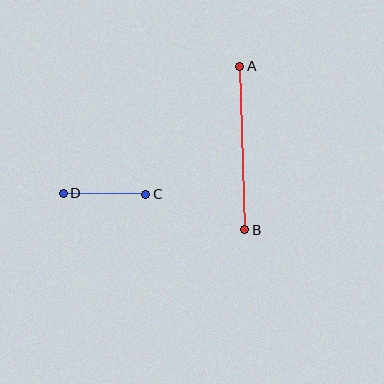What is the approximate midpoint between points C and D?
The midpoint is at approximately (104, 194) pixels.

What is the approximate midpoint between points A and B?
The midpoint is at approximately (242, 148) pixels.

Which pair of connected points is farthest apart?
Points A and B are farthest apart.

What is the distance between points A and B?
The distance is approximately 163 pixels.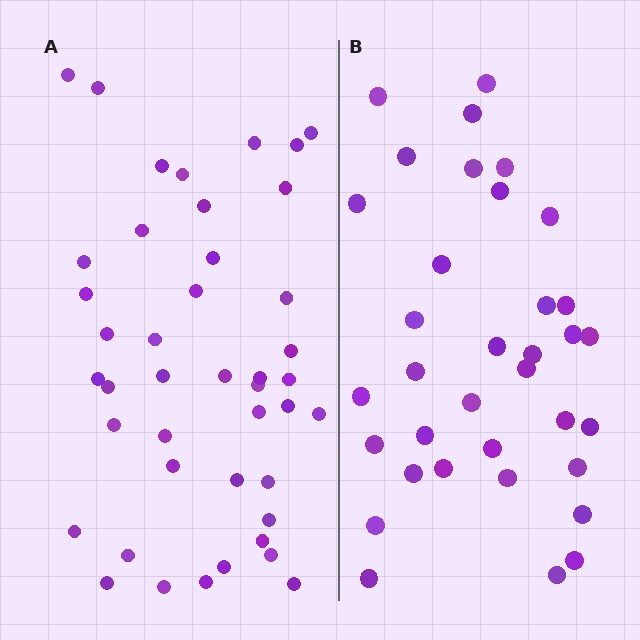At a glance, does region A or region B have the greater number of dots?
Region A (the left region) has more dots.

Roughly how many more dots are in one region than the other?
Region A has roughly 8 or so more dots than region B.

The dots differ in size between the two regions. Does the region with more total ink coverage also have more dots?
No. Region B has more total ink coverage because its dots are larger, but region A actually contains more individual dots. Total area can be misleading — the number of items is what matters here.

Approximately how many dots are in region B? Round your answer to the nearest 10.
About 40 dots. (The exact count is 35, which rounds to 40.)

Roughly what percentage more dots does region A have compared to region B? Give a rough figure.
About 25% more.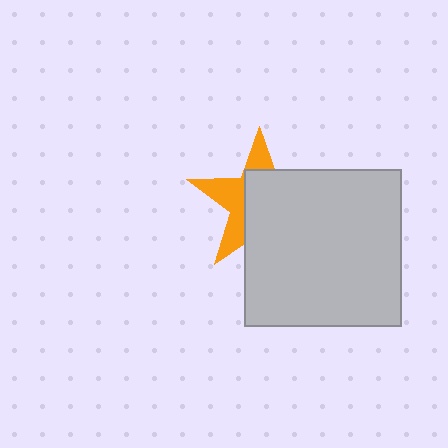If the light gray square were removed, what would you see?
You would see the complete orange star.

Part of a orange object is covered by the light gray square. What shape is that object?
It is a star.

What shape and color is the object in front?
The object in front is a light gray square.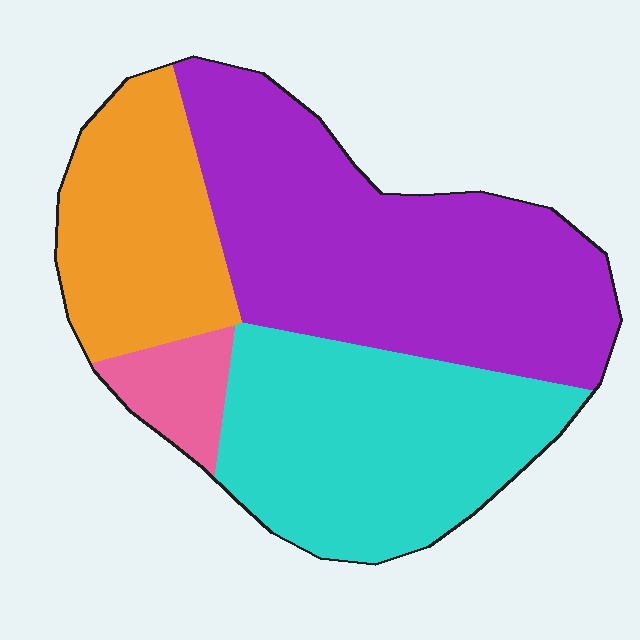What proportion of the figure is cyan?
Cyan covers 32% of the figure.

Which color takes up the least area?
Pink, at roughly 5%.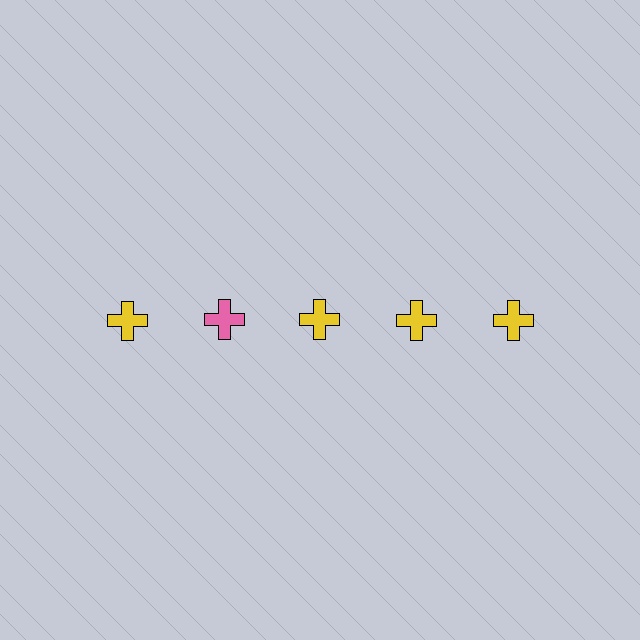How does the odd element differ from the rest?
It has a different color: pink instead of yellow.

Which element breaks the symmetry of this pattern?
The pink cross in the top row, second from left column breaks the symmetry. All other shapes are yellow crosses.